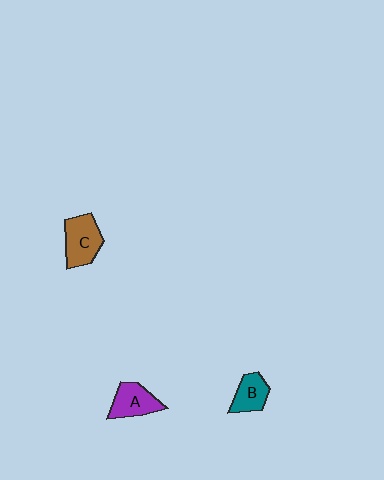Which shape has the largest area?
Shape C (brown).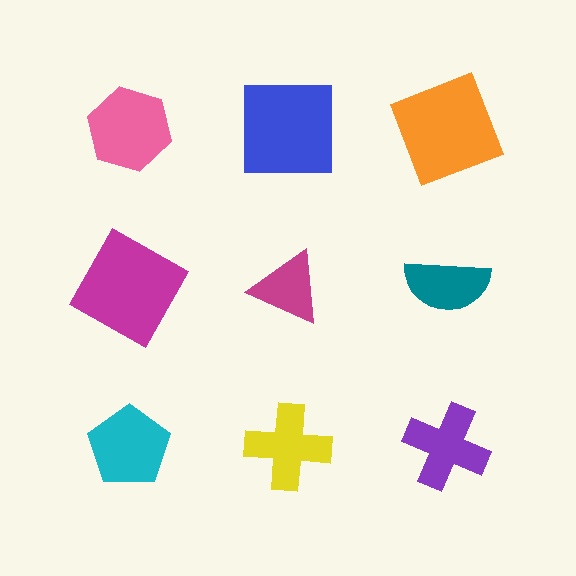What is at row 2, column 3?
A teal semicircle.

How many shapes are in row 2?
3 shapes.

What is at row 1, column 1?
A pink hexagon.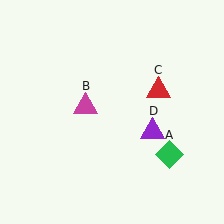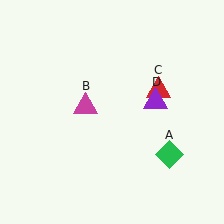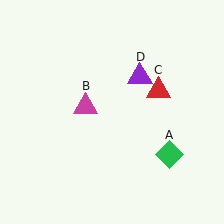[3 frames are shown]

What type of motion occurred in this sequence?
The purple triangle (object D) rotated counterclockwise around the center of the scene.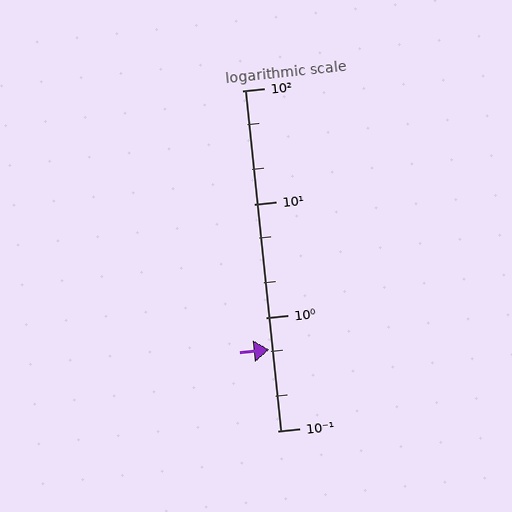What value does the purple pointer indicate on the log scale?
The pointer indicates approximately 0.52.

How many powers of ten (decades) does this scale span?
The scale spans 3 decades, from 0.1 to 100.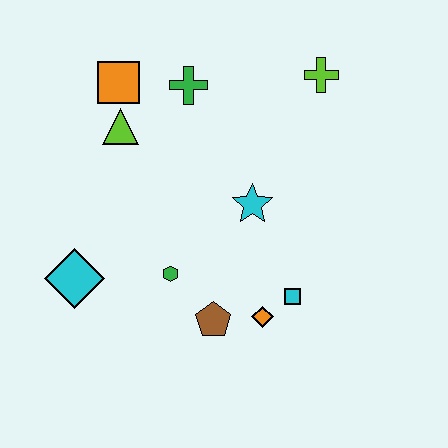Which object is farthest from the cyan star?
The cyan diamond is farthest from the cyan star.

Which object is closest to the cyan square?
The orange diamond is closest to the cyan square.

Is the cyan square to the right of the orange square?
Yes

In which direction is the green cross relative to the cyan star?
The green cross is above the cyan star.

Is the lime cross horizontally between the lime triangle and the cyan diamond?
No